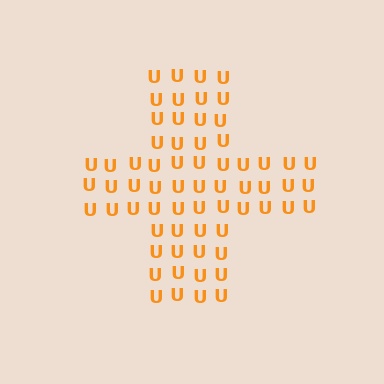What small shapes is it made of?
It is made of small letter U's.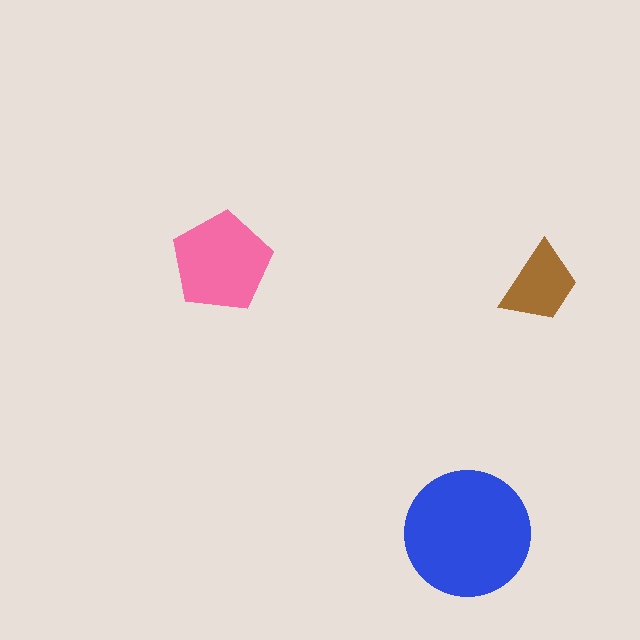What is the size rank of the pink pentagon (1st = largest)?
2nd.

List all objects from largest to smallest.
The blue circle, the pink pentagon, the brown trapezoid.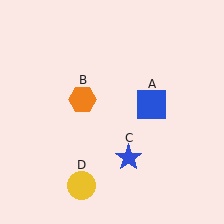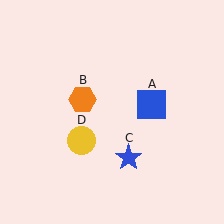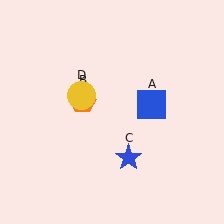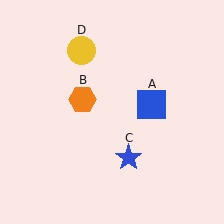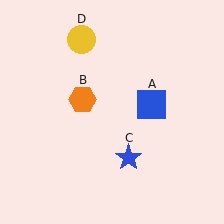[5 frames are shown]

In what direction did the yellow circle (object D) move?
The yellow circle (object D) moved up.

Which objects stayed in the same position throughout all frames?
Blue square (object A) and orange hexagon (object B) and blue star (object C) remained stationary.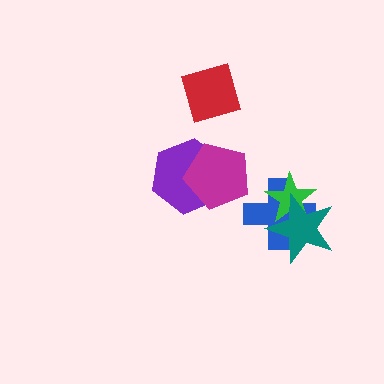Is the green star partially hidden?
Yes, it is partially covered by another shape.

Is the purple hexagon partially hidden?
Yes, it is partially covered by another shape.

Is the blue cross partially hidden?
Yes, it is partially covered by another shape.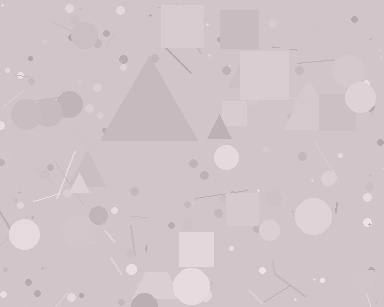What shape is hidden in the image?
A triangle is hidden in the image.